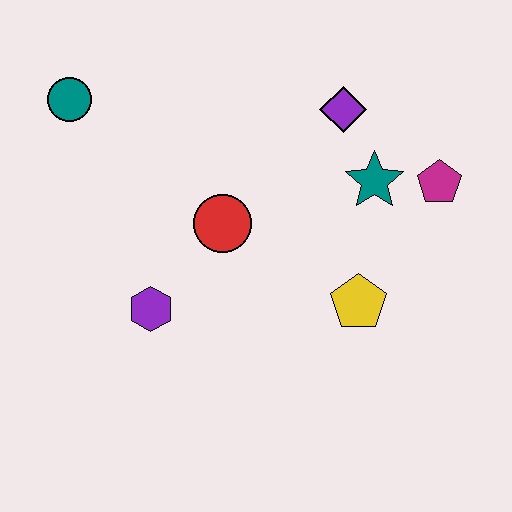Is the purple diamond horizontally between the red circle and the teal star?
Yes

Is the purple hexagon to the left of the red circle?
Yes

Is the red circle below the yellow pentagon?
No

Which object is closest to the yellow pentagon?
The teal star is closest to the yellow pentagon.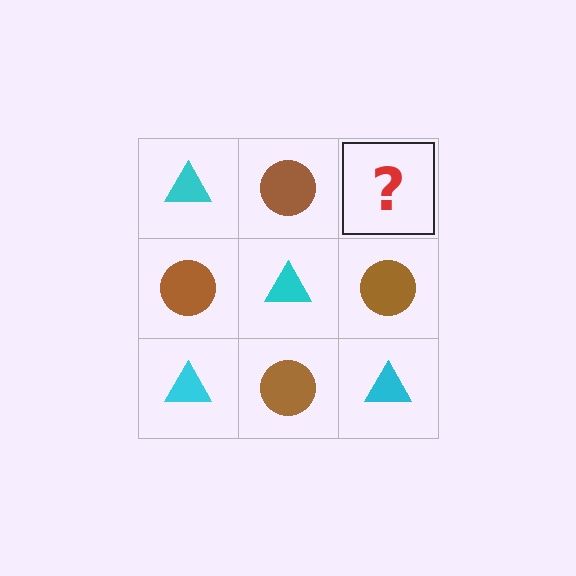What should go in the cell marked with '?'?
The missing cell should contain a cyan triangle.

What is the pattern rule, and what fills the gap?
The rule is that it alternates cyan triangle and brown circle in a checkerboard pattern. The gap should be filled with a cyan triangle.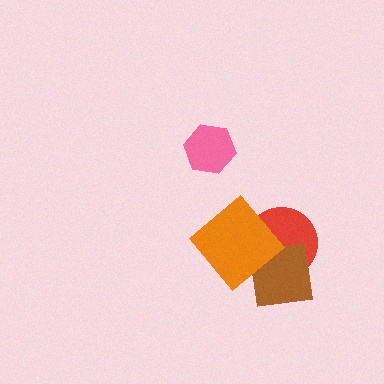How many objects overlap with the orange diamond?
2 objects overlap with the orange diamond.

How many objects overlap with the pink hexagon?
0 objects overlap with the pink hexagon.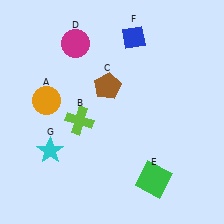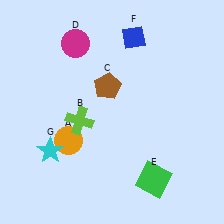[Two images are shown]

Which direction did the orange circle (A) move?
The orange circle (A) moved down.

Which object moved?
The orange circle (A) moved down.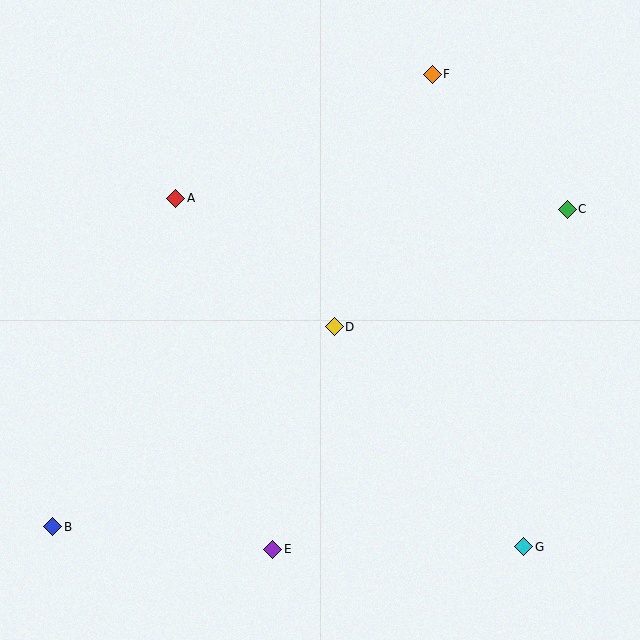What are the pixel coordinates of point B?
Point B is at (53, 527).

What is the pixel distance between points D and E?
The distance between D and E is 231 pixels.